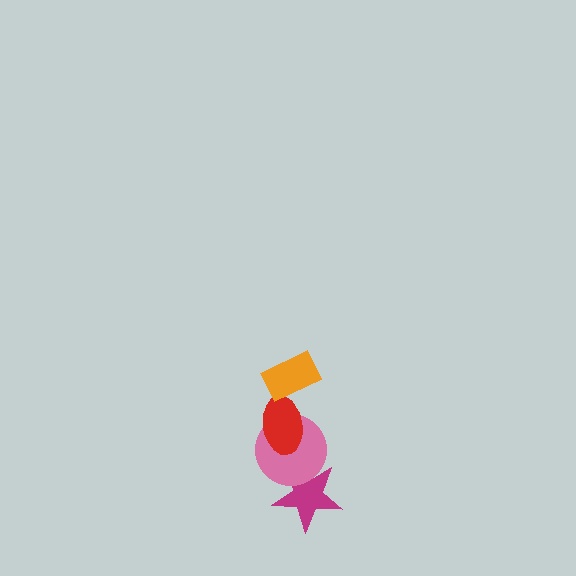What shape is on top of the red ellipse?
The orange rectangle is on top of the red ellipse.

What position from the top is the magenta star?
The magenta star is 4th from the top.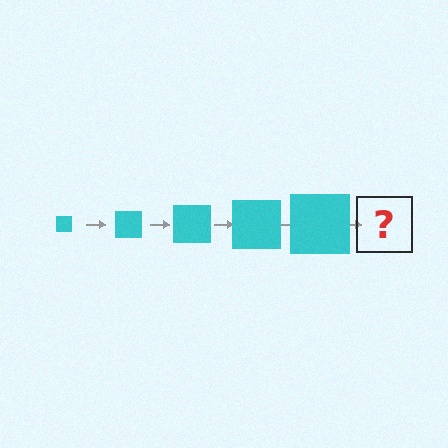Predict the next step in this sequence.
The next step is a cyan square, larger than the previous one.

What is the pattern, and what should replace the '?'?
The pattern is that the square gets progressively larger each step. The '?' should be a cyan square, larger than the previous one.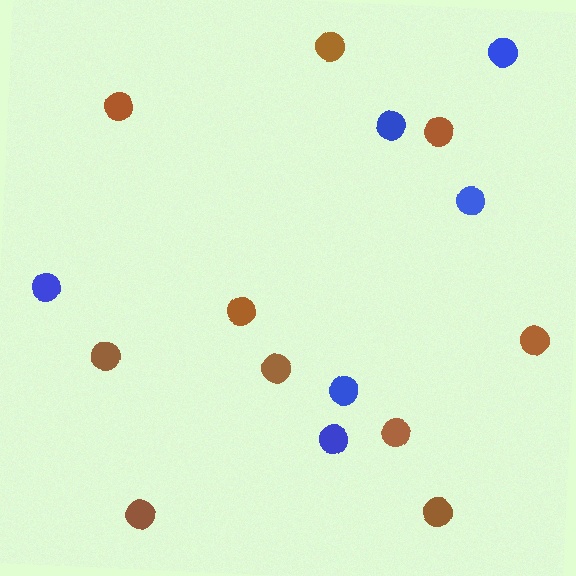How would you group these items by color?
There are 2 groups: one group of brown circles (10) and one group of blue circles (6).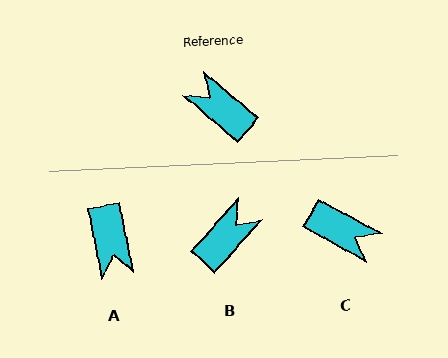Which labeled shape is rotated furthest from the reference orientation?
C, about 169 degrees away.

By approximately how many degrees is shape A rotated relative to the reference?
Approximately 142 degrees counter-clockwise.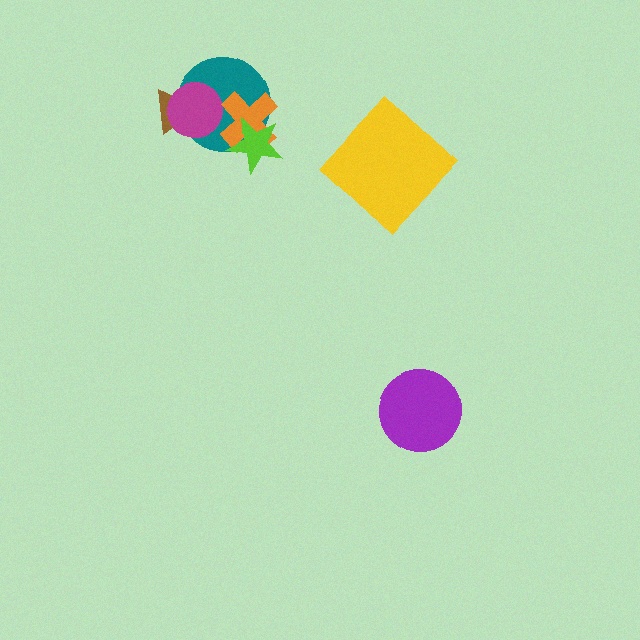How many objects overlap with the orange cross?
2 objects overlap with the orange cross.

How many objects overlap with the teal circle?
4 objects overlap with the teal circle.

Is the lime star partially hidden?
No, no other shape covers it.